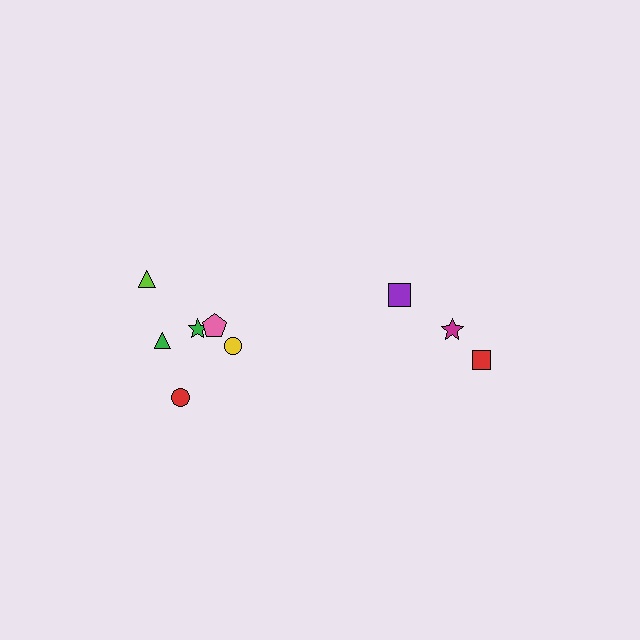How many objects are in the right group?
There are 3 objects.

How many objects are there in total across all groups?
There are 9 objects.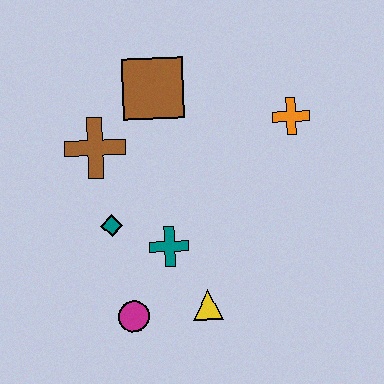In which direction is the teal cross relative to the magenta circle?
The teal cross is above the magenta circle.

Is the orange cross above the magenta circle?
Yes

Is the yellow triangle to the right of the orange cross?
No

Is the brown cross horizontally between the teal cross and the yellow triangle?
No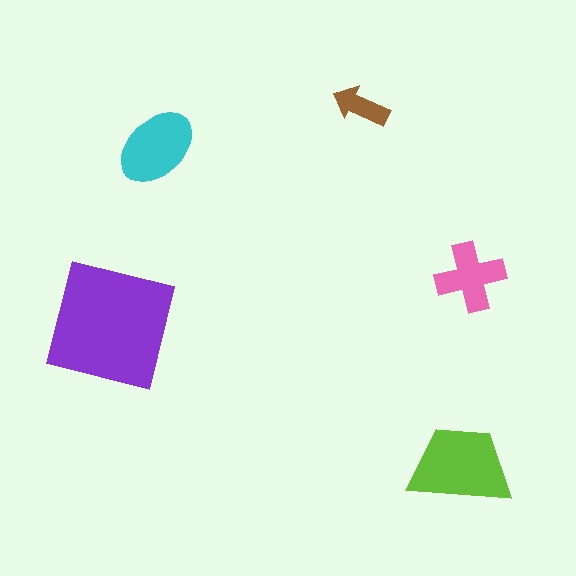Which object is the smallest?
The brown arrow.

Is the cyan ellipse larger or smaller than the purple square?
Smaller.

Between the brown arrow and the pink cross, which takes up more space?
The pink cross.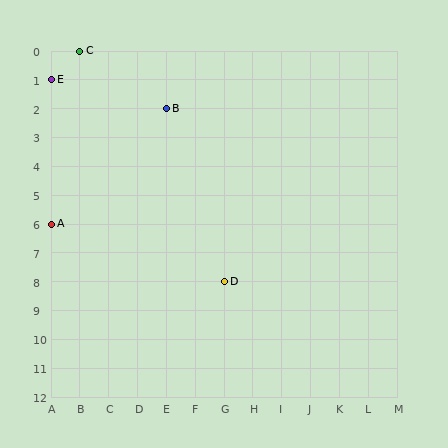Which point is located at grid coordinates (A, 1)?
Point E is at (A, 1).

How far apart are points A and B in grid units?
Points A and B are 4 columns and 4 rows apart (about 5.7 grid units diagonally).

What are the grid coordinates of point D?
Point D is at grid coordinates (G, 8).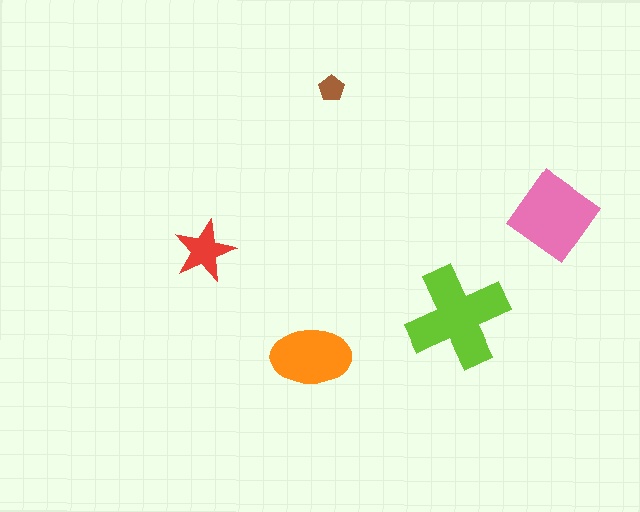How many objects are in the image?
There are 5 objects in the image.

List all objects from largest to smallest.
The lime cross, the pink diamond, the orange ellipse, the red star, the brown pentagon.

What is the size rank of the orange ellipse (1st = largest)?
3rd.